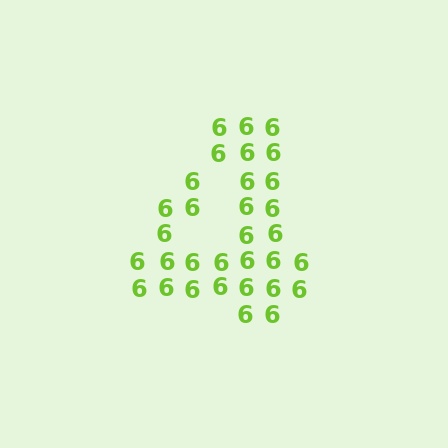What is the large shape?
The large shape is the digit 4.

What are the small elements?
The small elements are digit 6's.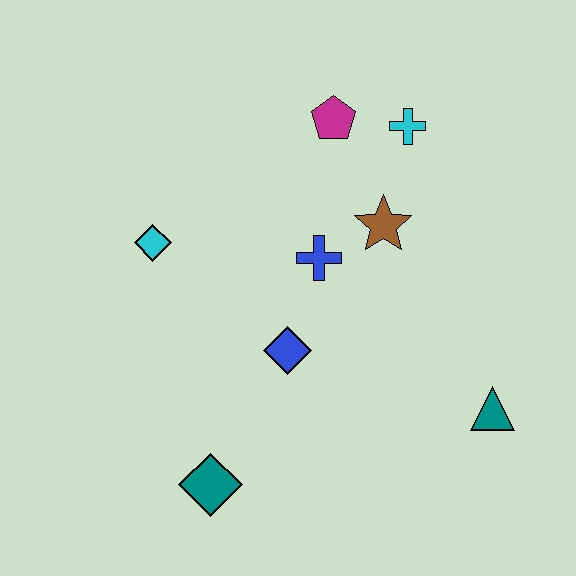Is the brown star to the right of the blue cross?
Yes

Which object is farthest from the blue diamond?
The cyan cross is farthest from the blue diamond.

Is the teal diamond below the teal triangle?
Yes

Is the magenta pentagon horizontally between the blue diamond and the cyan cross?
Yes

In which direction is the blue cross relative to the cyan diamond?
The blue cross is to the right of the cyan diamond.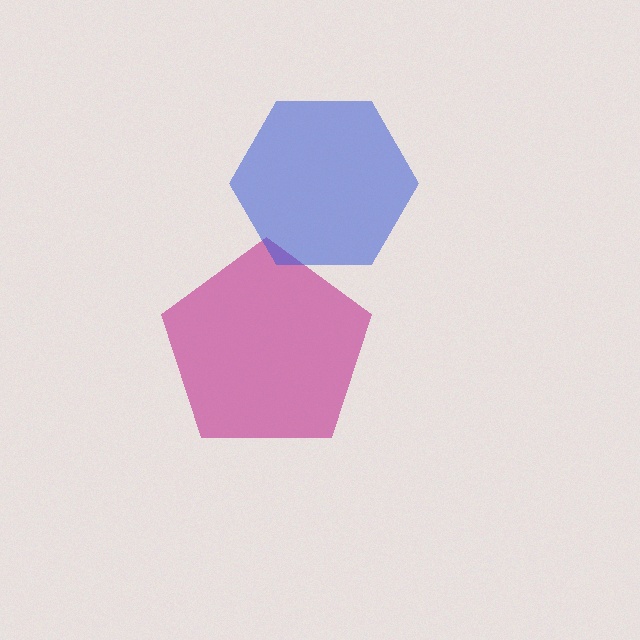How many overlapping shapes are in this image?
There are 2 overlapping shapes in the image.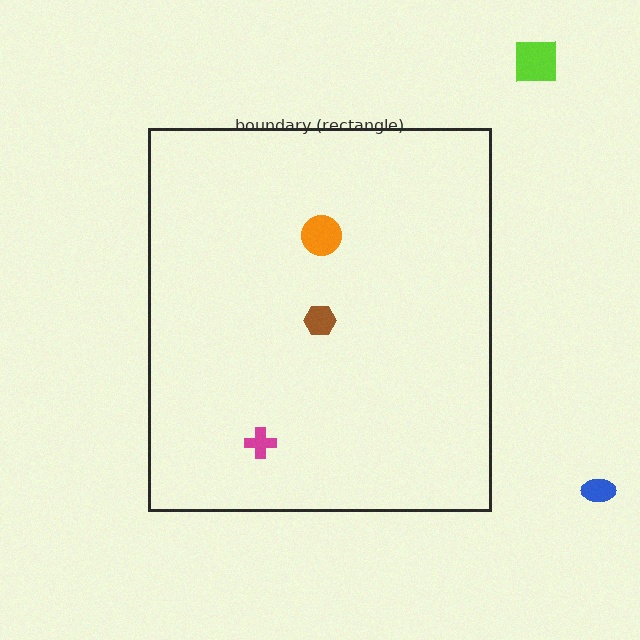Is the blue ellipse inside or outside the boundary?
Outside.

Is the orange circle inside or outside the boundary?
Inside.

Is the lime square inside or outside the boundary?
Outside.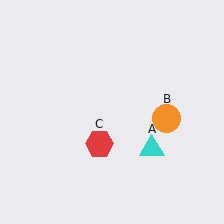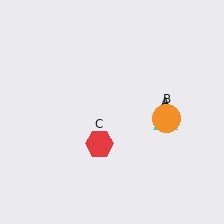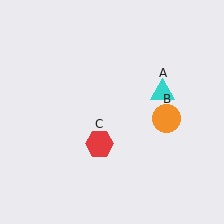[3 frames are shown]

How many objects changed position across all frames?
1 object changed position: cyan triangle (object A).